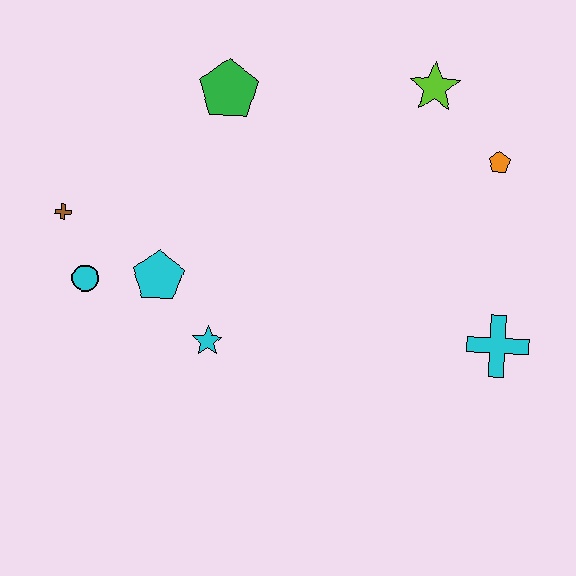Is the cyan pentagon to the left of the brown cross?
No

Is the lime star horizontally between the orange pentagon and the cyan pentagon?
Yes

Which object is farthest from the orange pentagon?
The brown cross is farthest from the orange pentagon.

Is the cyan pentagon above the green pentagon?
No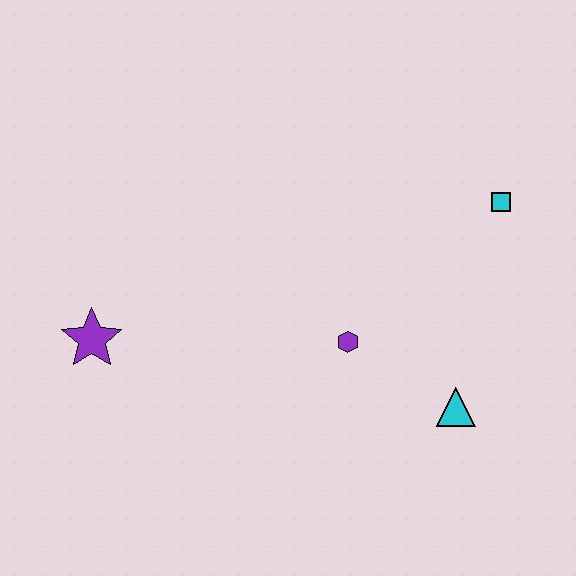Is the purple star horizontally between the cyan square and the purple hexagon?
No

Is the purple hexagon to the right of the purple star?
Yes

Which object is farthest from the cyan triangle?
The purple star is farthest from the cyan triangle.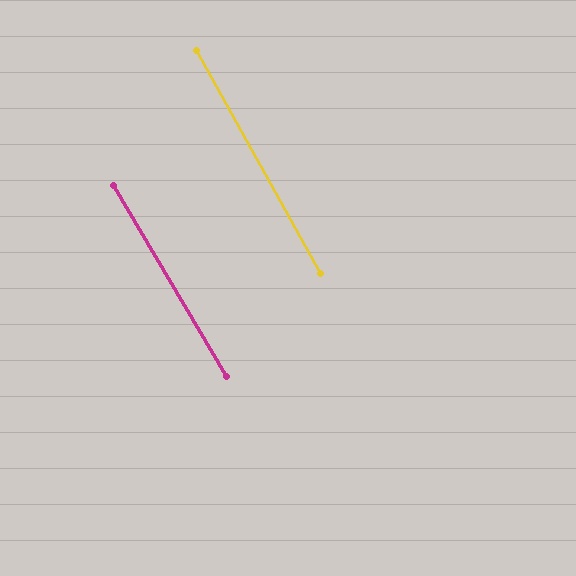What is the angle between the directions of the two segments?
Approximately 1 degree.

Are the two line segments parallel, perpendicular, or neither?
Parallel — their directions differ by only 1.4°.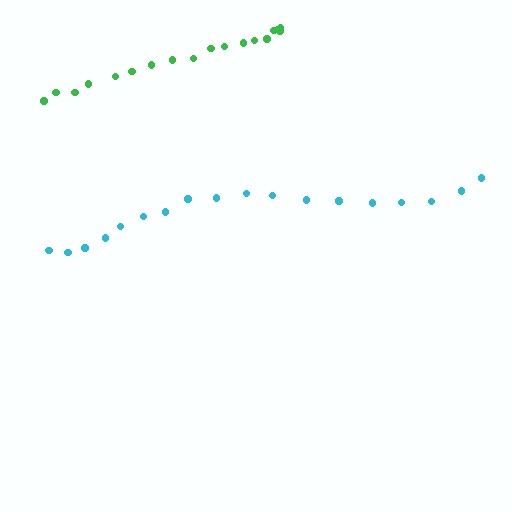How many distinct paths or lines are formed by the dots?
There are 2 distinct paths.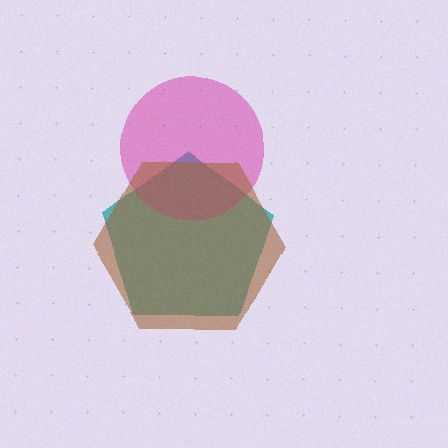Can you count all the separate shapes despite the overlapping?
Yes, there are 3 separate shapes.